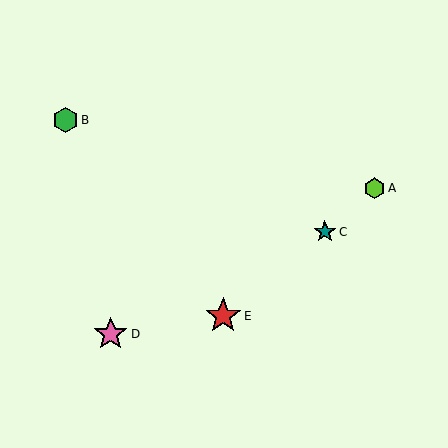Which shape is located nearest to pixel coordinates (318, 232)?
The teal star (labeled C) at (325, 232) is nearest to that location.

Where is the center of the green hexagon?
The center of the green hexagon is at (66, 120).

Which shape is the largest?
The red star (labeled E) is the largest.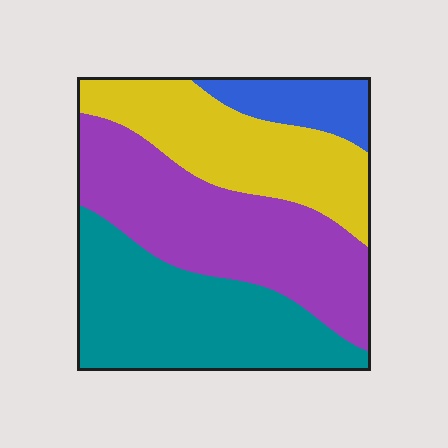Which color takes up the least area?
Blue, at roughly 10%.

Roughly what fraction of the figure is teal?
Teal takes up about one third (1/3) of the figure.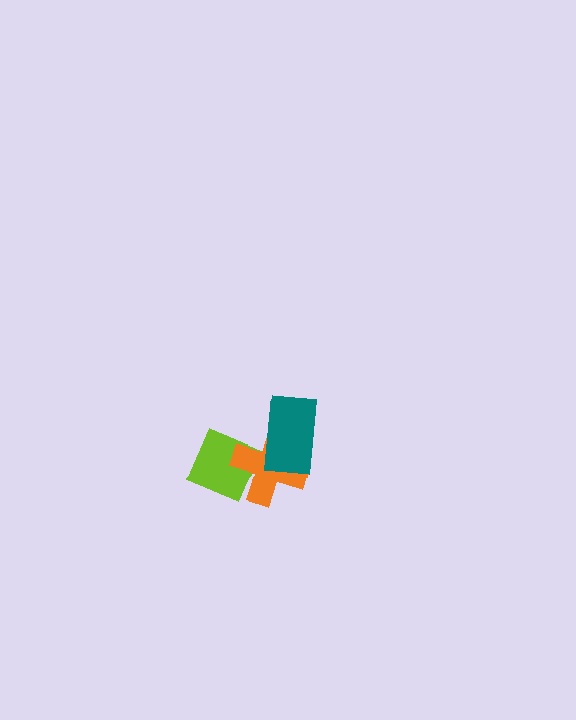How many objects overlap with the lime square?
1 object overlaps with the lime square.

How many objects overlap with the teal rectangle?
1 object overlaps with the teal rectangle.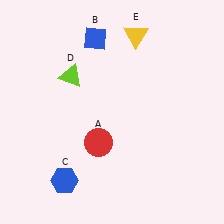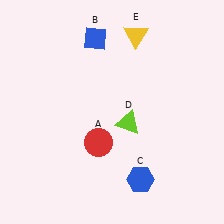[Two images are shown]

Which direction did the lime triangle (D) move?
The lime triangle (D) moved right.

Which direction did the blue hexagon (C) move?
The blue hexagon (C) moved right.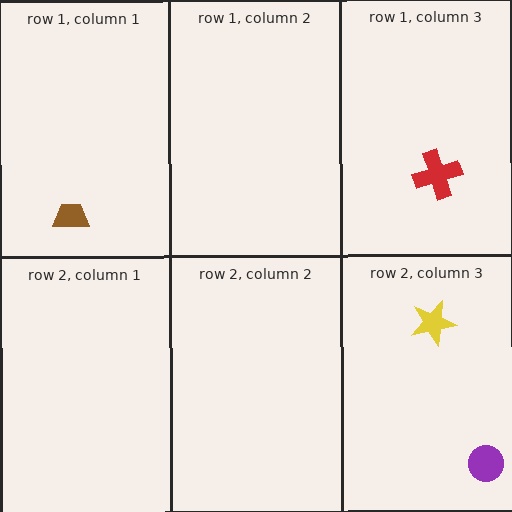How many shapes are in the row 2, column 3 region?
2.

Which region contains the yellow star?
The row 2, column 3 region.